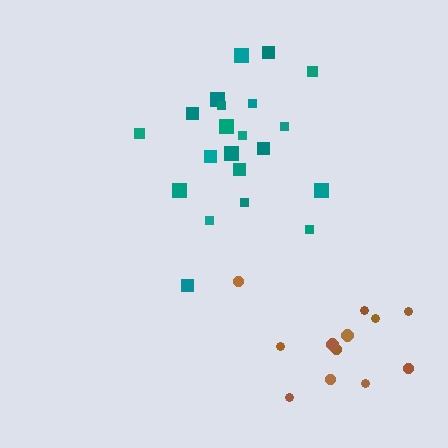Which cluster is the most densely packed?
Teal.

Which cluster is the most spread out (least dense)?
Brown.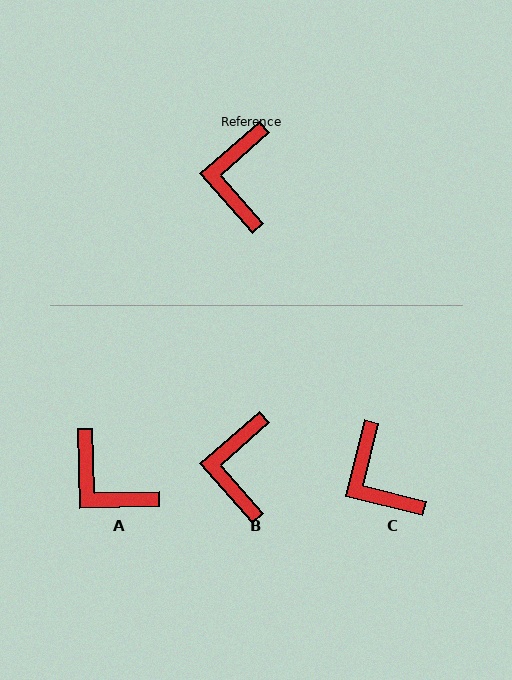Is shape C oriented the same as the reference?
No, it is off by about 35 degrees.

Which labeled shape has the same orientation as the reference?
B.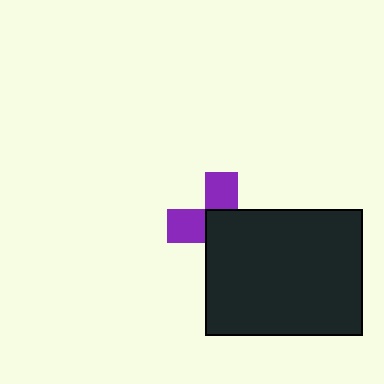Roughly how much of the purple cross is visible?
A small part of it is visible (roughly 42%).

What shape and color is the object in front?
The object in front is a black rectangle.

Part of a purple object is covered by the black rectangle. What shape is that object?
It is a cross.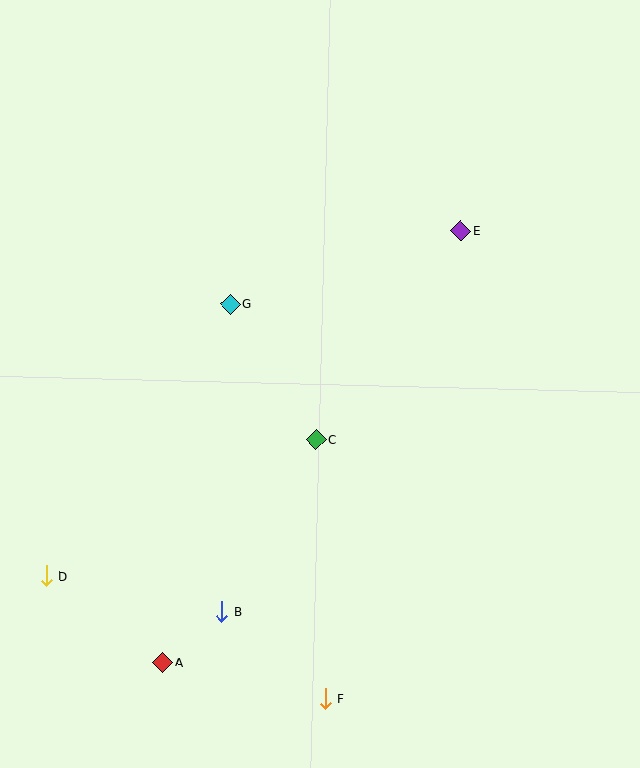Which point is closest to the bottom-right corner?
Point F is closest to the bottom-right corner.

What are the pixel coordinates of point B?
Point B is at (222, 611).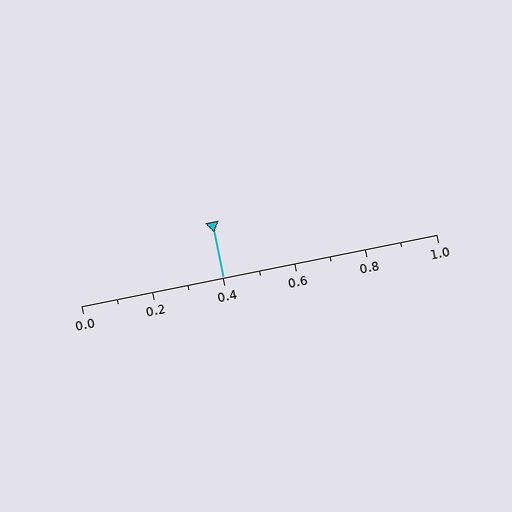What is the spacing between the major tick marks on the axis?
The major ticks are spaced 0.2 apart.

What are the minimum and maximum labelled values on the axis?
The axis runs from 0.0 to 1.0.